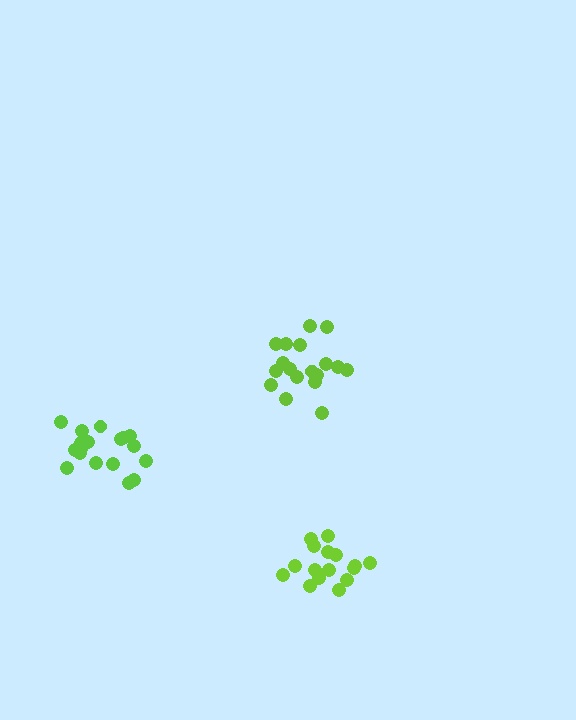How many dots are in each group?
Group 1: 16 dots, Group 2: 18 dots, Group 3: 18 dots (52 total).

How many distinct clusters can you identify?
There are 3 distinct clusters.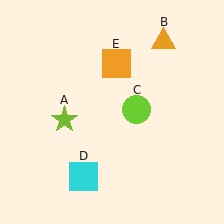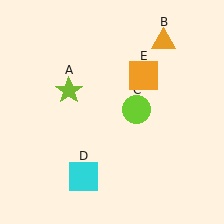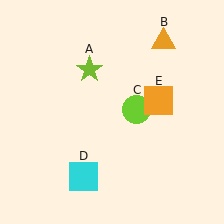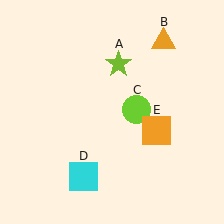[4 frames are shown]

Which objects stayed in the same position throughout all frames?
Orange triangle (object B) and lime circle (object C) and cyan square (object D) remained stationary.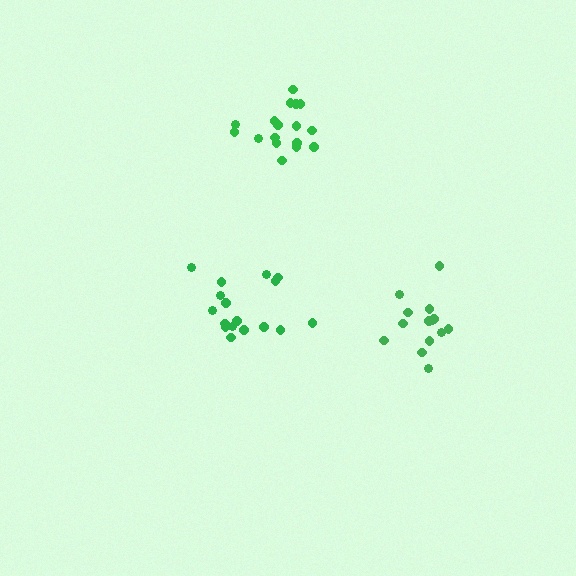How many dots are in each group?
Group 1: 14 dots, Group 2: 17 dots, Group 3: 18 dots (49 total).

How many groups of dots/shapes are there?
There are 3 groups.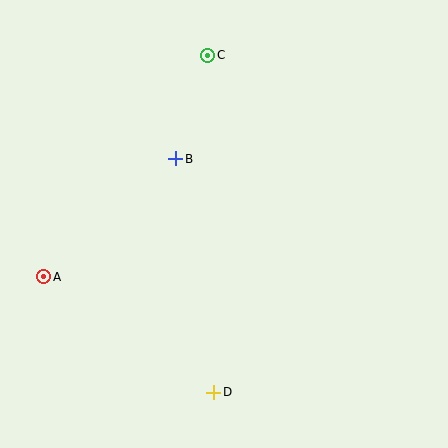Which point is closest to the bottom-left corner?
Point A is closest to the bottom-left corner.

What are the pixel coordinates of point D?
Point D is at (214, 392).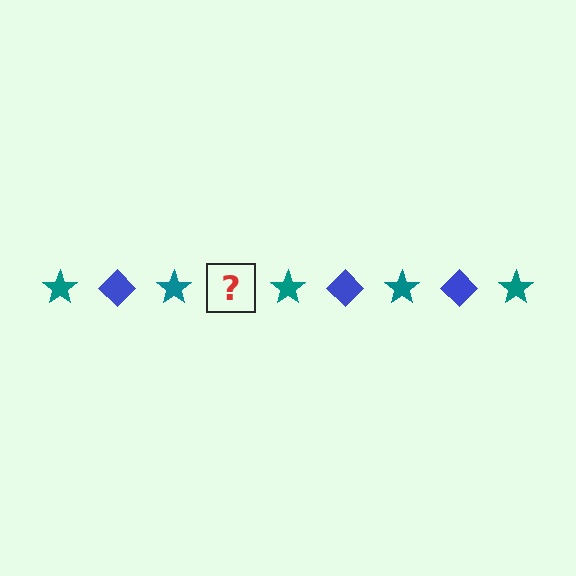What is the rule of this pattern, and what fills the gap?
The rule is that the pattern alternates between teal star and blue diamond. The gap should be filled with a blue diamond.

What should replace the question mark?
The question mark should be replaced with a blue diamond.